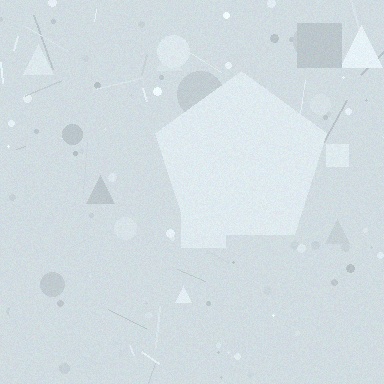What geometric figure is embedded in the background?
A pentagon is embedded in the background.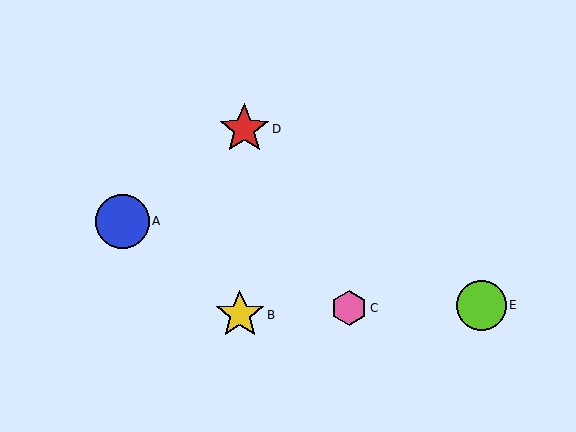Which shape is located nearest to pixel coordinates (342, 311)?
The pink hexagon (labeled C) at (349, 308) is nearest to that location.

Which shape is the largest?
The blue circle (labeled A) is the largest.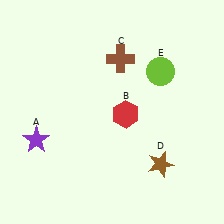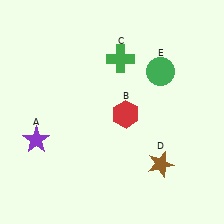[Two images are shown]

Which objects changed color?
C changed from brown to green. E changed from lime to green.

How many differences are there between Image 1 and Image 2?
There are 2 differences between the two images.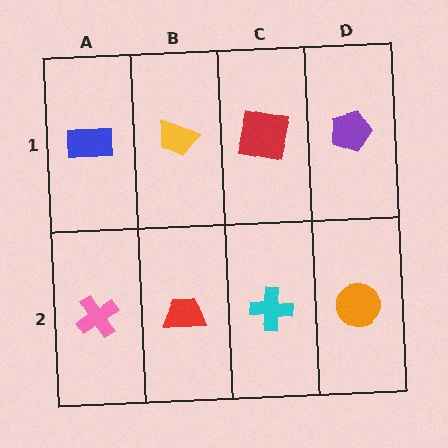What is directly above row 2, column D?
A purple pentagon.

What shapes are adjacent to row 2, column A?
A blue rectangle (row 1, column A), a red trapezoid (row 2, column B).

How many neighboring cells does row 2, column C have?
3.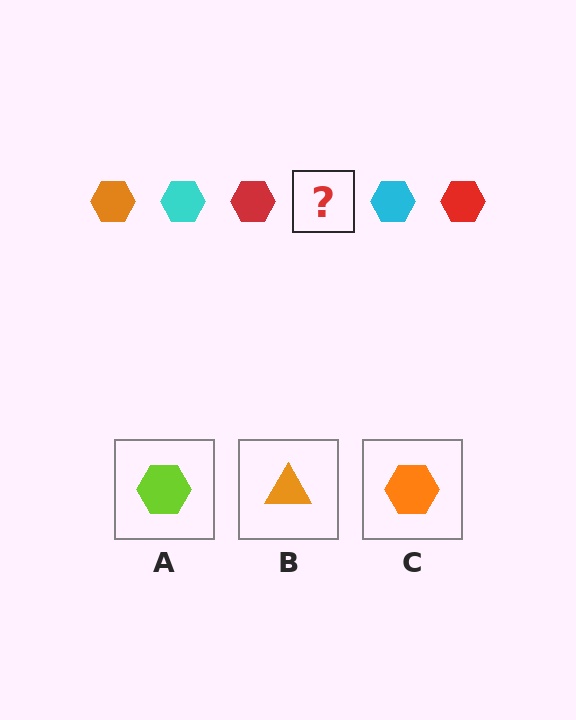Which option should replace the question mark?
Option C.